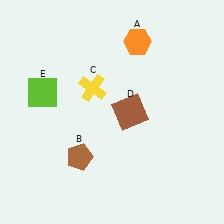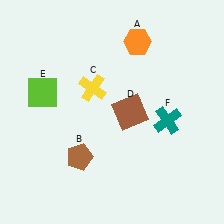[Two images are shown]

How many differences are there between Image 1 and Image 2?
There is 1 difference between the two images.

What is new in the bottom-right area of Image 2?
A teal cross (F) was added in the bottom-right area of Image 2.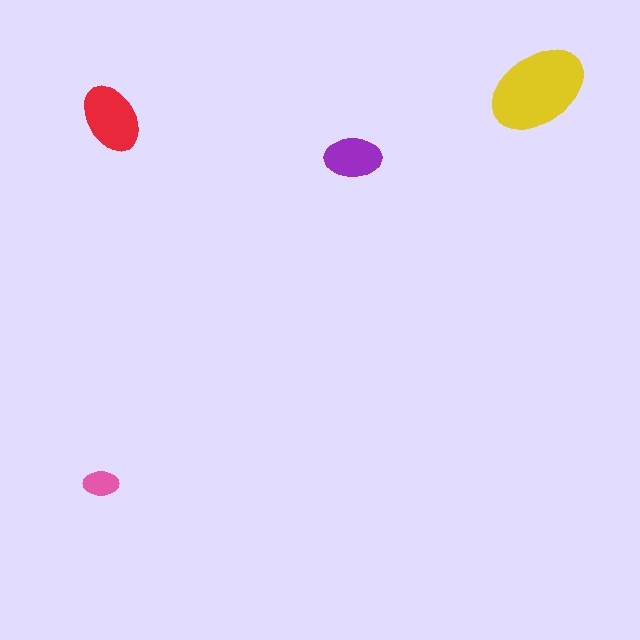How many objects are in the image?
There are 4 objects in the image.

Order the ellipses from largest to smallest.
the yellow one, the red one, the purple one, the pink one.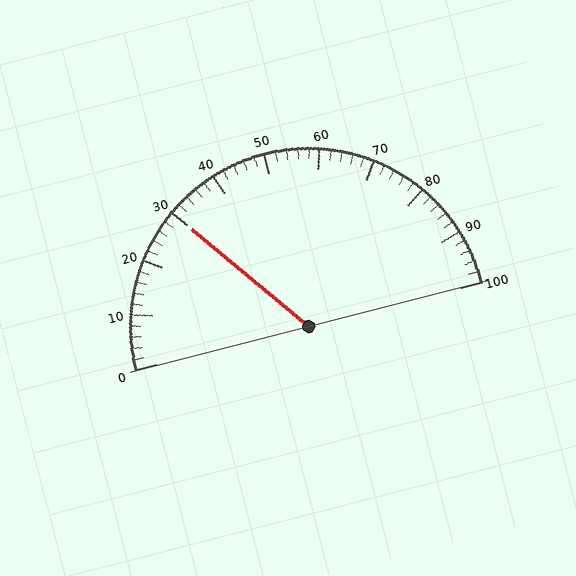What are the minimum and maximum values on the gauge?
The gauge ranges from 0 to 100.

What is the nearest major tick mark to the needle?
The nearest major tick mark is 30.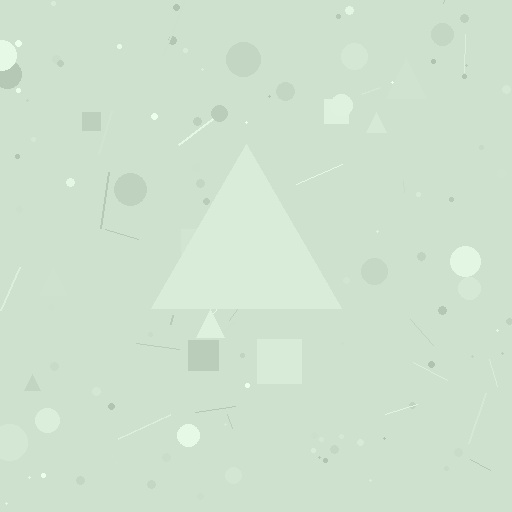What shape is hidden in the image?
A triangle is hidden in the image.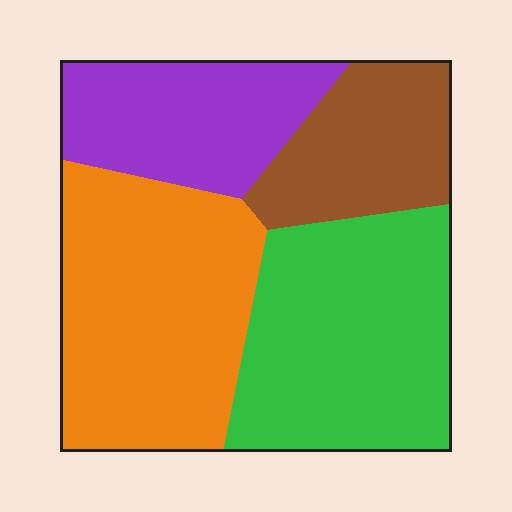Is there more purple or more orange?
Orange.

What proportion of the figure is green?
Green covers around 30% of the figure.